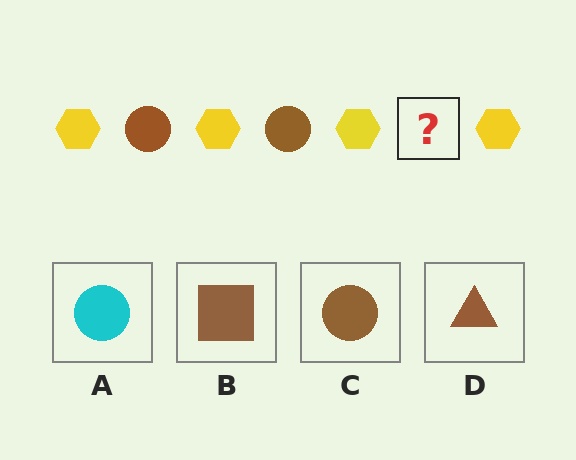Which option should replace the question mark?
Option C.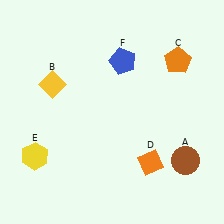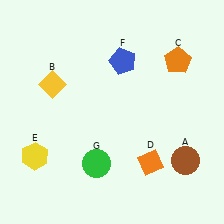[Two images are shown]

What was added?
A green circle (G) was added in Image 2.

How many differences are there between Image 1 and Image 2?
There is 1 difference between the two images.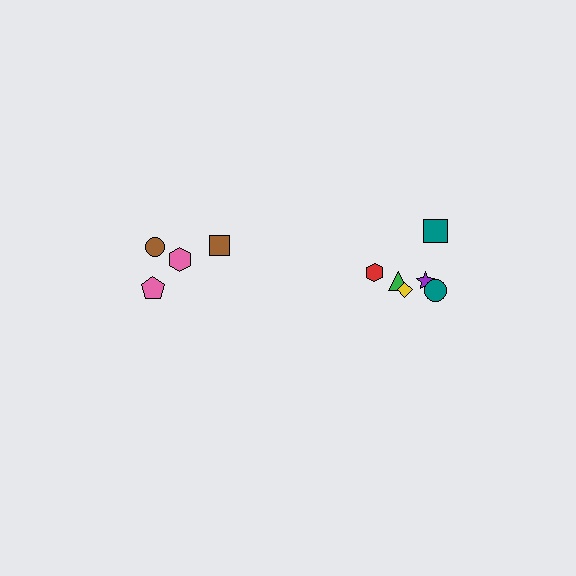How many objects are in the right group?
There are 6 objects.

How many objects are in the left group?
There are 4 objects.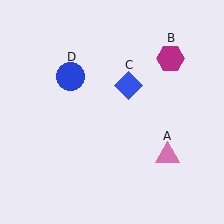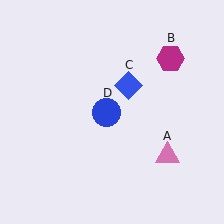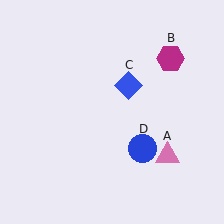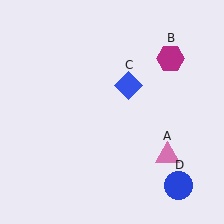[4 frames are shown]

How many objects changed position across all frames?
1 object changed position: blue circle (object D).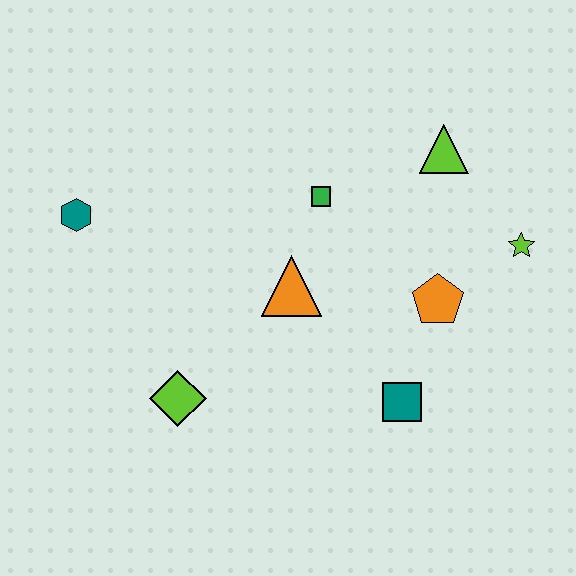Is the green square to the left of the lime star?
Yes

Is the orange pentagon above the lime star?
No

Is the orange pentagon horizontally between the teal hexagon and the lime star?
Yes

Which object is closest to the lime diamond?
The orange triangle is closest to the lime diamond.